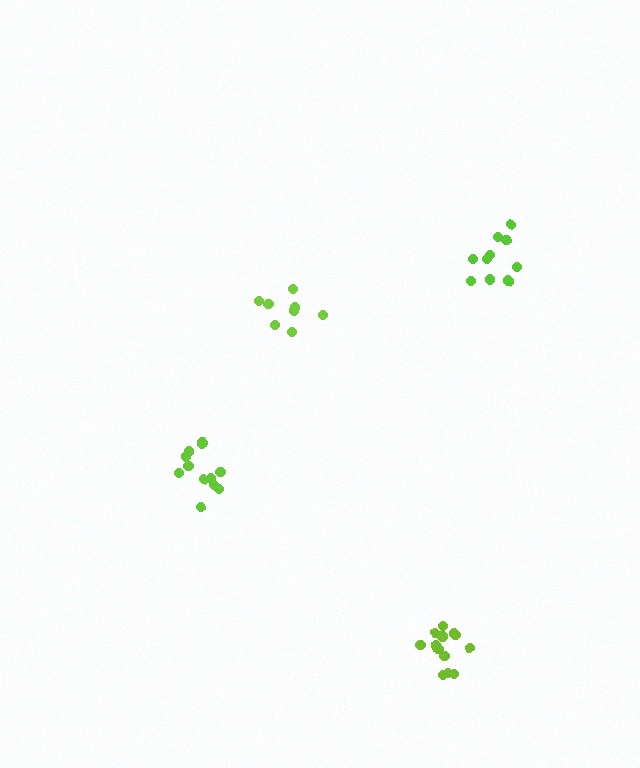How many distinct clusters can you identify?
There are 4 distinct clusters.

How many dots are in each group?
Group 1: 10 dots, Group 2: 12 dots, Group 3: 14 dots, Group 4: 8 dots (44 total).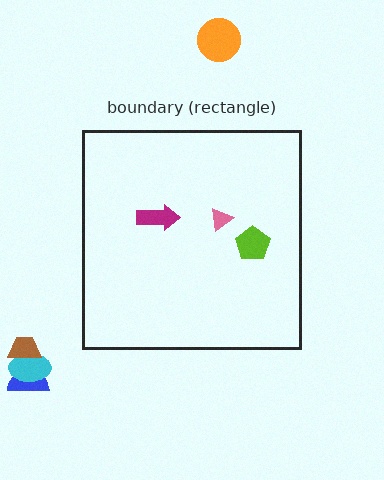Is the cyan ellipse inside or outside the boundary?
Outside.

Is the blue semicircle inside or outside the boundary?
Outside.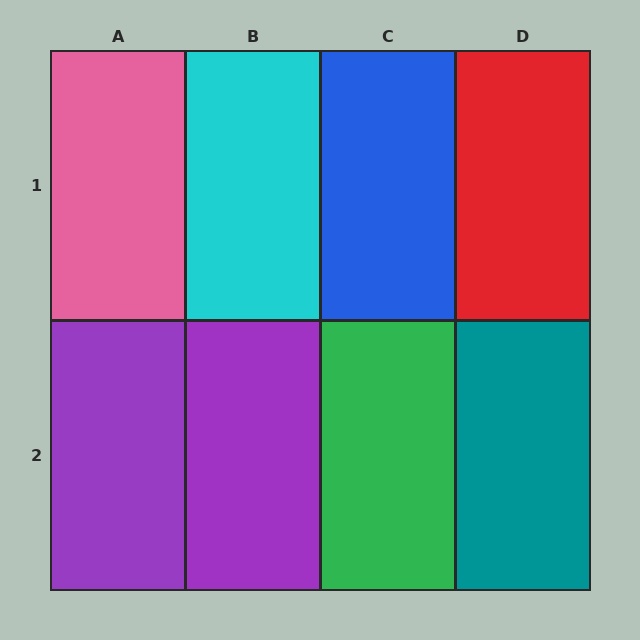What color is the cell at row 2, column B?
Purple.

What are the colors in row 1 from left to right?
Pink, cyan, blue, red.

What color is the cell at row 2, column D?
Teal.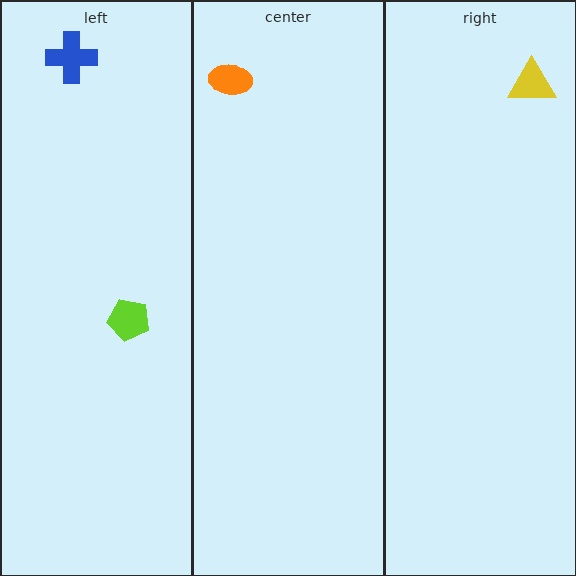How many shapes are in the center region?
1.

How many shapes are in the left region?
2.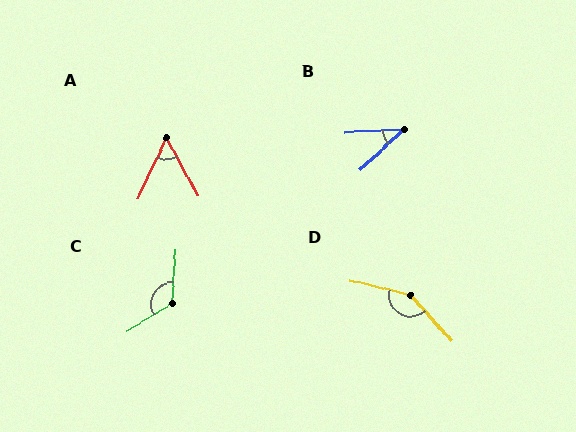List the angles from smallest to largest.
B (40°), A (53°), C (125°), D (145°).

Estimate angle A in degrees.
Approximately 53 degrees.